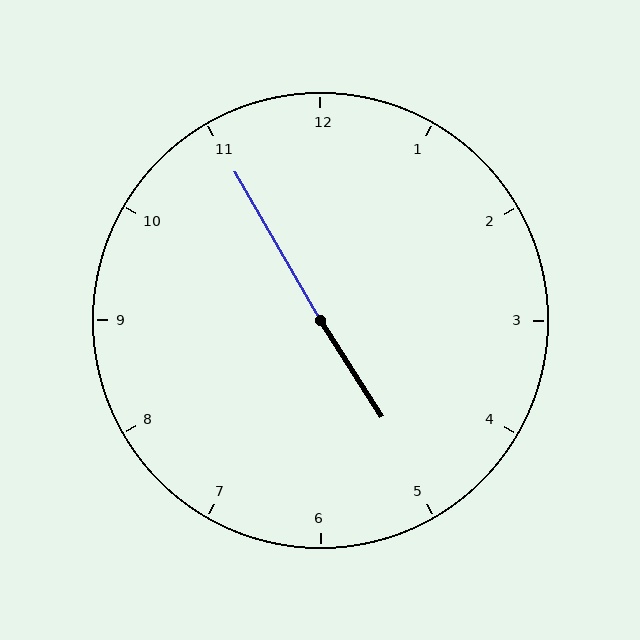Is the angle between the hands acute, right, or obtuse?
It is obtuse.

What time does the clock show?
4:55.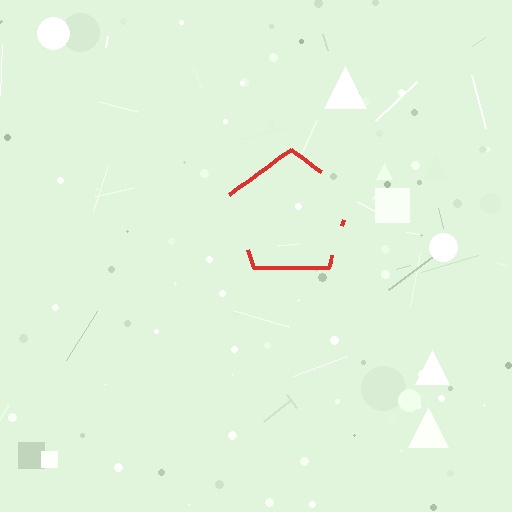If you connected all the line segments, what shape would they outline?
They would outline a pentagon.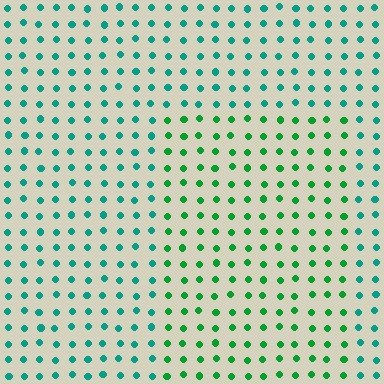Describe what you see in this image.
The image is filled with small teal elements in a uniform arrangement. A rectangle-shaped region is visible where the elements are tinted to a slightly different hue, forming a subtle color boundary.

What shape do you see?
I see a rectangle.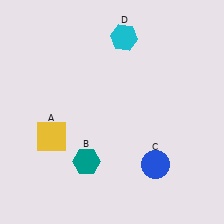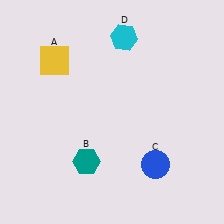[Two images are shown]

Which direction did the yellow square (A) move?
The yellow square (A) moved up.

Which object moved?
The yellow square (A) moved up.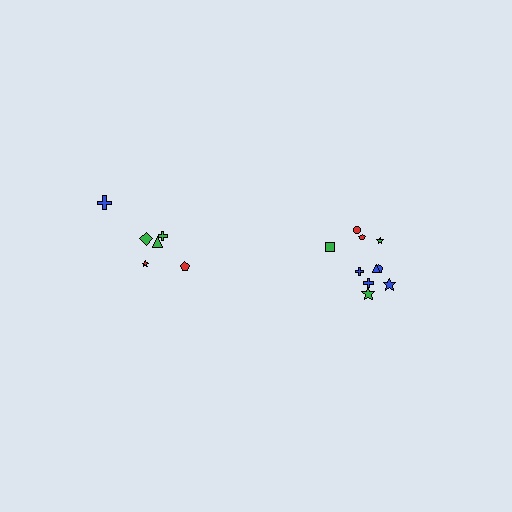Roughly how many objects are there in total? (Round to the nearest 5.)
Roughly 15 objects in total.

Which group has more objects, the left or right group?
The right group.